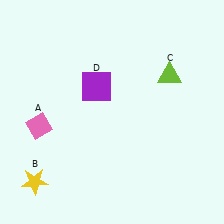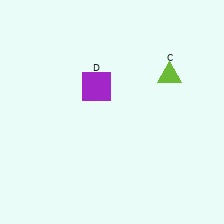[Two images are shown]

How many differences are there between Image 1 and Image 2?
There are 2 differences between the two images.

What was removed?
The pink diamond (A), the yellow star (B) were removed in Image 2.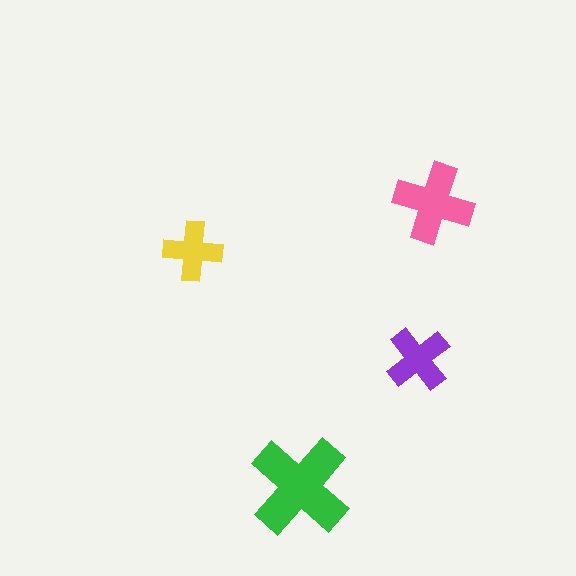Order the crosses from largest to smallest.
the green one, the pink one, the purple one, the yellow one.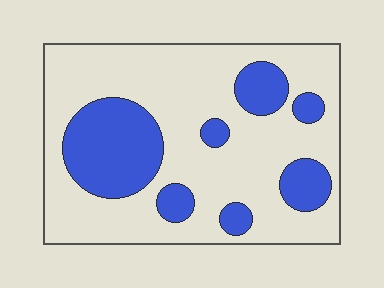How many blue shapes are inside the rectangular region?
7.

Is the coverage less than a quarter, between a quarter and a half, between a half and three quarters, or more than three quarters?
Between a quarter and a half.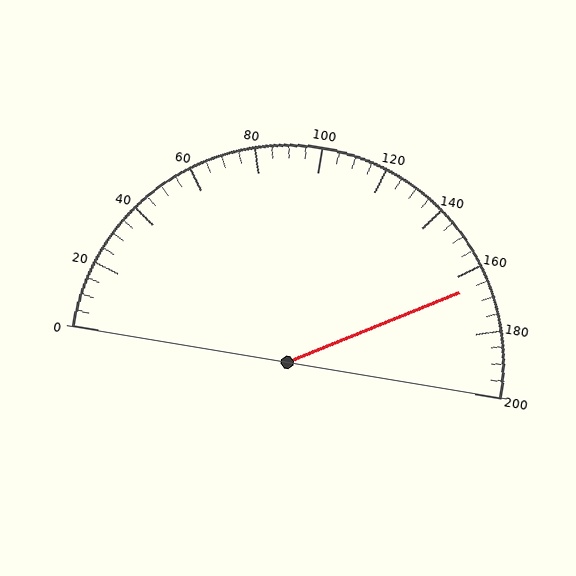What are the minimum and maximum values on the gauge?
The gauge ranges from 0 to 200.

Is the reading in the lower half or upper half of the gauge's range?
The reading is in the upper half of the range (0 to 200).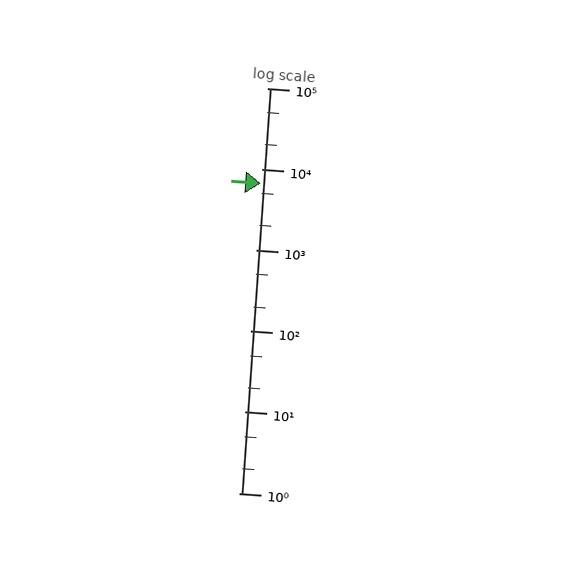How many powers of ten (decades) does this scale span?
The scale spans 5 decades, from 1 to 100000.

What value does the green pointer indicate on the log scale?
The pointer indicates approximately 6700.